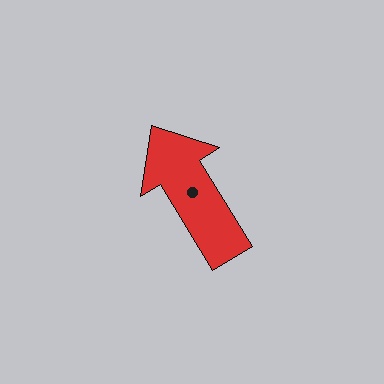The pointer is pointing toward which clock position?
Roughly 11 o'clock.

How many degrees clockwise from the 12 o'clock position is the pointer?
Approximately 329 degrees.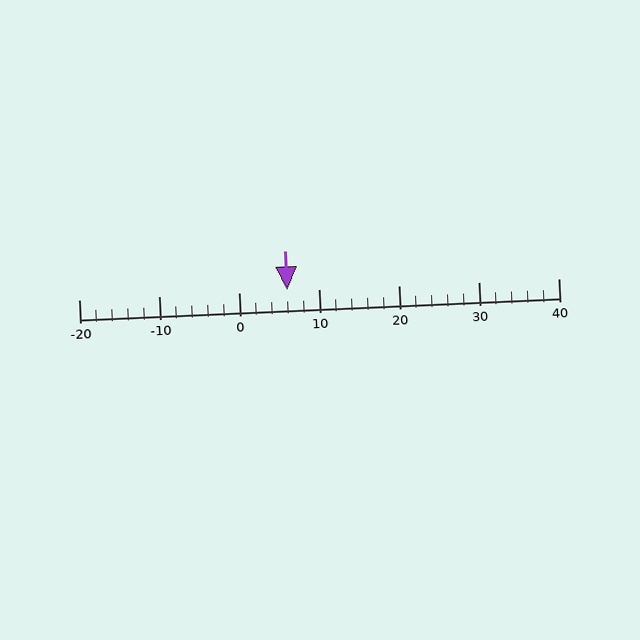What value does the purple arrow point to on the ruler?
The purple arrow points to approximately 6.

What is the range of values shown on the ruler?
The ruler shows values from -20 to 40.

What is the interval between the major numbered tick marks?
The major tick marks are spaced 10 units apart.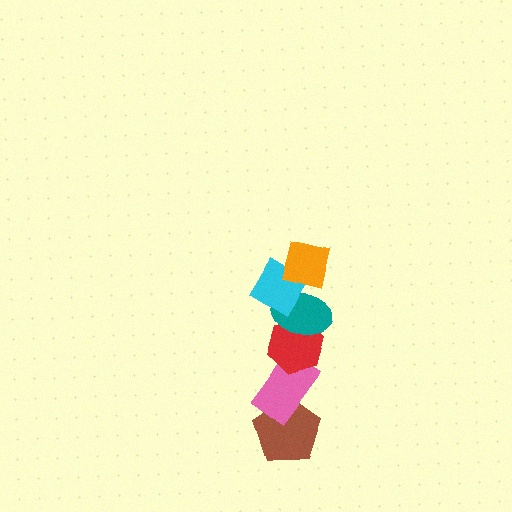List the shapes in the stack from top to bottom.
From top to bottom: the orange square, the cyan diamond, the teal ellipse, the red hexagon, the pink rectangle, the brown pentagon.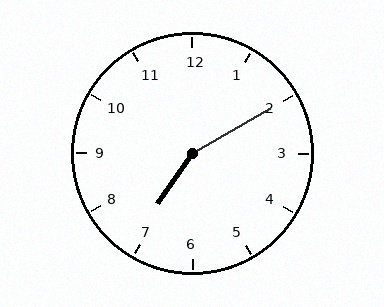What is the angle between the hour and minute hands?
Approximately 155 degrees.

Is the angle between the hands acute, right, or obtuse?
It is obtuse.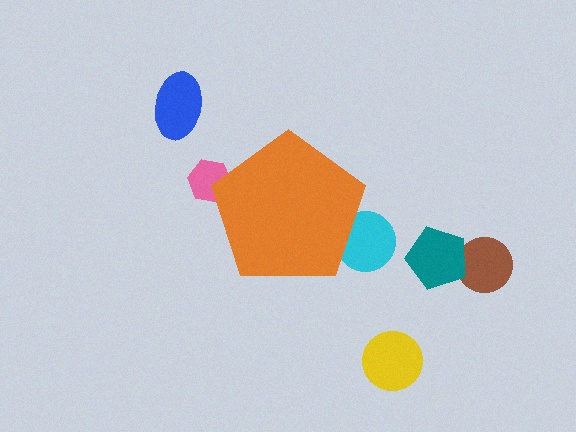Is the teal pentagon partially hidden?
No, the teal pentagon is fully visible.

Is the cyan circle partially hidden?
Yes, the cyan circle is partially hidden behind the orange pentagon.